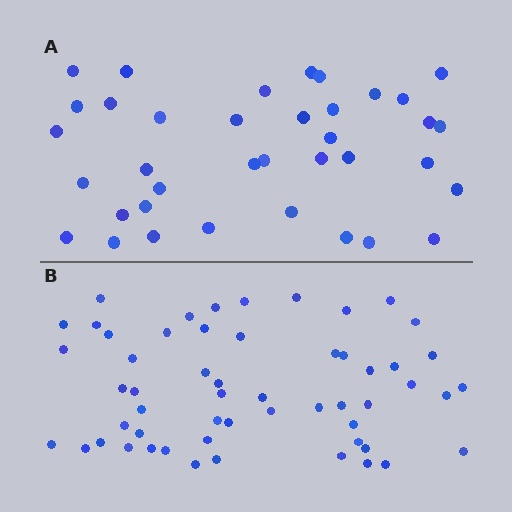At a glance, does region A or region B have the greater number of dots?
Region B (the bottom region) has more dots.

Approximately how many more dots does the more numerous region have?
Region B has approximately 20 more dots than region A.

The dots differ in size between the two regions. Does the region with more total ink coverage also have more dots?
No. Region A has more total ink coverage because its dots are larger, but region B actually contains more individual dots. Total area can be misleading — the number of items is what matters here.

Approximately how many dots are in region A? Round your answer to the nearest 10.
About 40 dots. (The exact count is 37, which rounds to 40.)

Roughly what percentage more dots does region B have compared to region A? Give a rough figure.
About 50% more.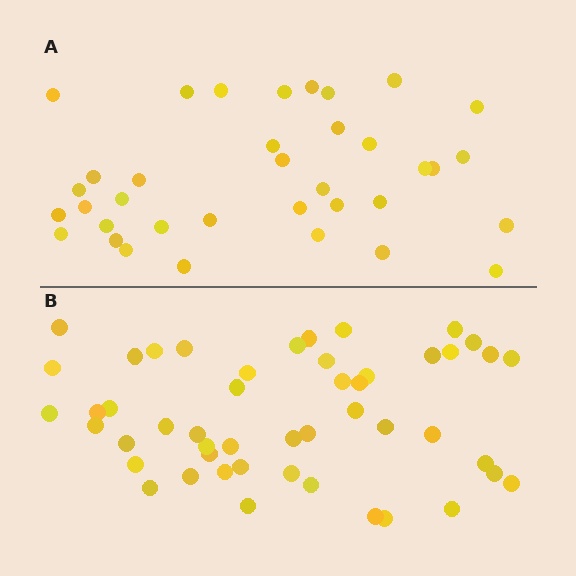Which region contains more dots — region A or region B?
Region B (the bottom region) has more dots.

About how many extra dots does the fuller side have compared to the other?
Region B has approximately 15 more dots than region A.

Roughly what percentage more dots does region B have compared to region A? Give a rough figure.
About 35% more.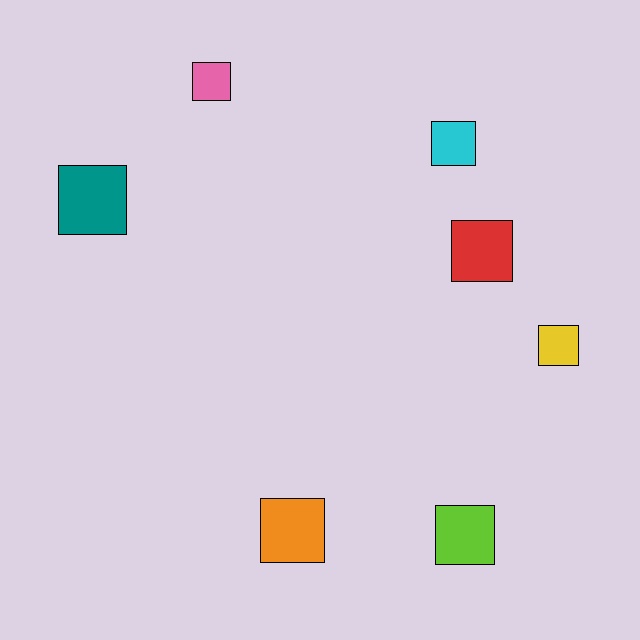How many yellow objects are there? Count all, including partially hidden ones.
There is 1 yellow object.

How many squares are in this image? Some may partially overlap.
There are 7 squares.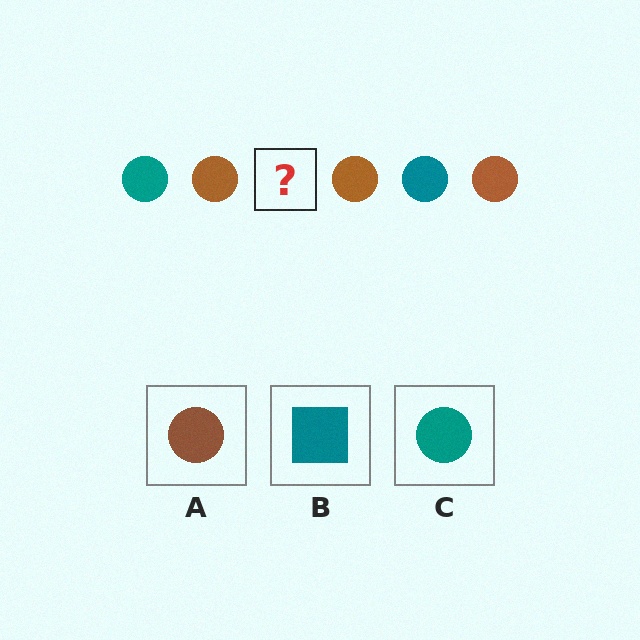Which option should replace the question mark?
Option C.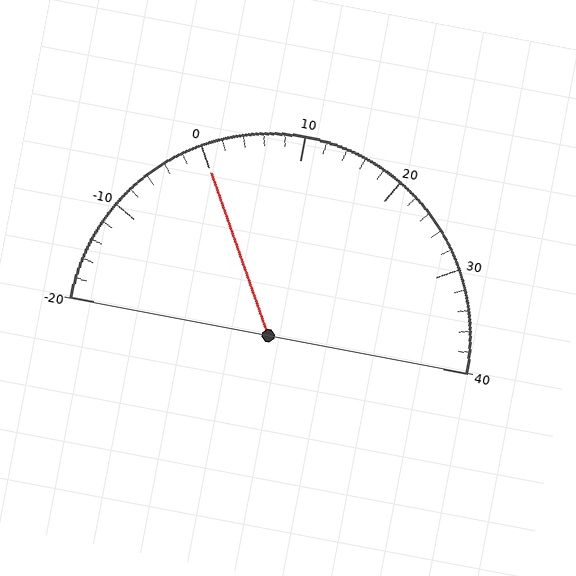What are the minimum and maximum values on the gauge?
The gauge ranges from -20 to 40.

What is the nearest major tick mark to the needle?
The nearest major tick mark is 0.